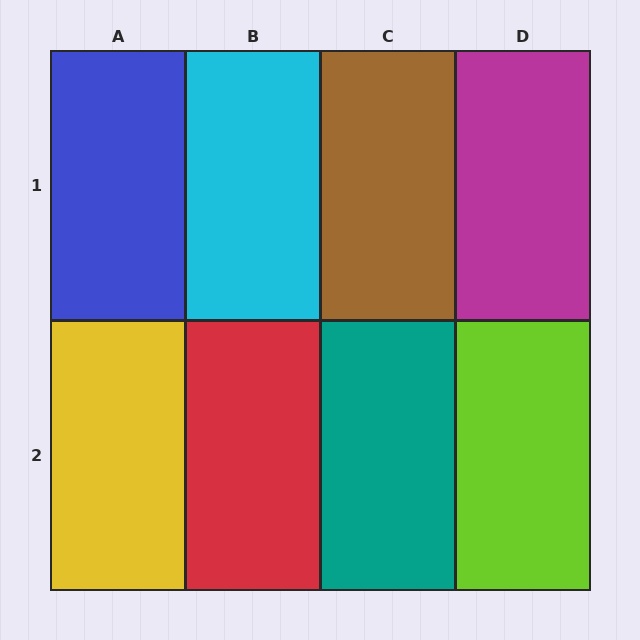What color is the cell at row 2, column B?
Red.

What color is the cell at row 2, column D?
Lime.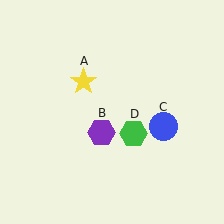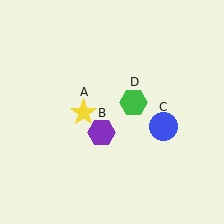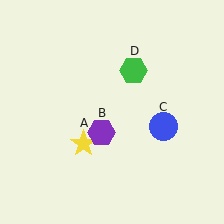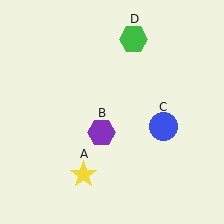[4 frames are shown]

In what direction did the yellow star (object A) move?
The yellow star (object A) moved down.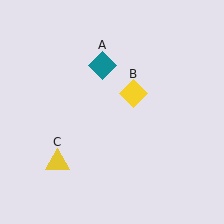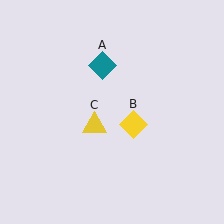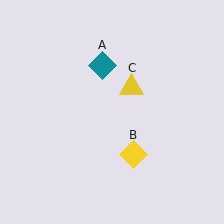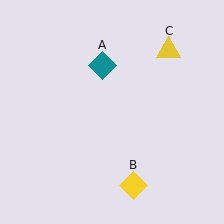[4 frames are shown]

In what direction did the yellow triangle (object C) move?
The yellow triangle (object C) moved up and to the right.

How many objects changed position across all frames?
2 objects changed position: yellow diamond (object B), yellow triangle (object C).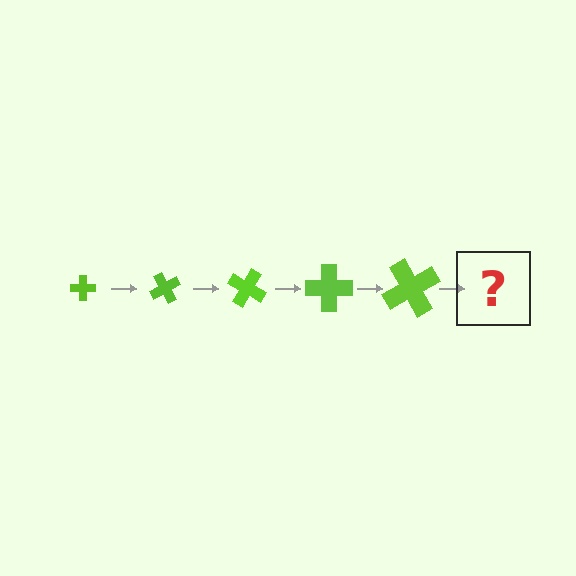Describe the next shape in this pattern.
It should be a cross, larger than the previous one and rotated 300 degrees from the start.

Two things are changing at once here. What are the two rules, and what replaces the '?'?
The two rules are that the cross grows larger each step and it rotates 60 degrees each step. The '?' should be a cross, larger than the previous one and rotated 300 degrees from the start.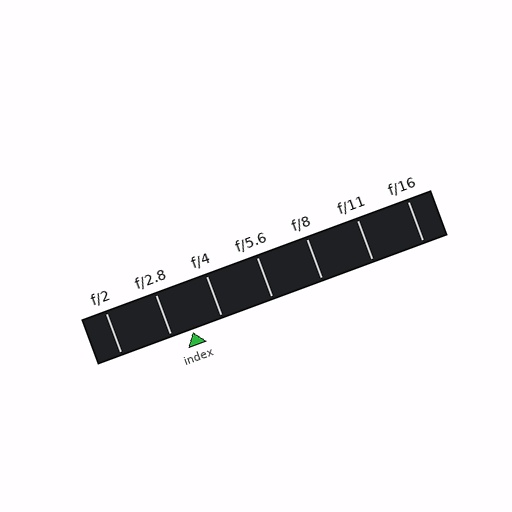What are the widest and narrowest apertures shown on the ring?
The widest aperture shown is f/2 and the narrowest is f/16.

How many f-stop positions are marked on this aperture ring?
There are 7 f-stop positions marked.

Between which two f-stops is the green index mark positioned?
The index mark is between f/2.8 and f/4.